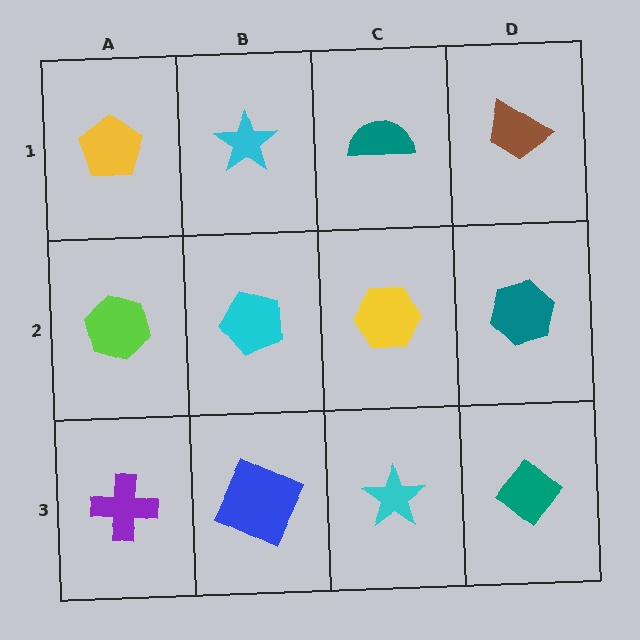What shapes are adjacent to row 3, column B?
A cyan pentagon (row 2, column B), a purple cross (row 3, column A), a cyan star (row 3, column C).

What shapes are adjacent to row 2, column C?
A teal semicircle (row 1, column C), a cyan star (row 3, column C), a cyan pentagon (row 2, column B), a teal hexagon (row 2, column D).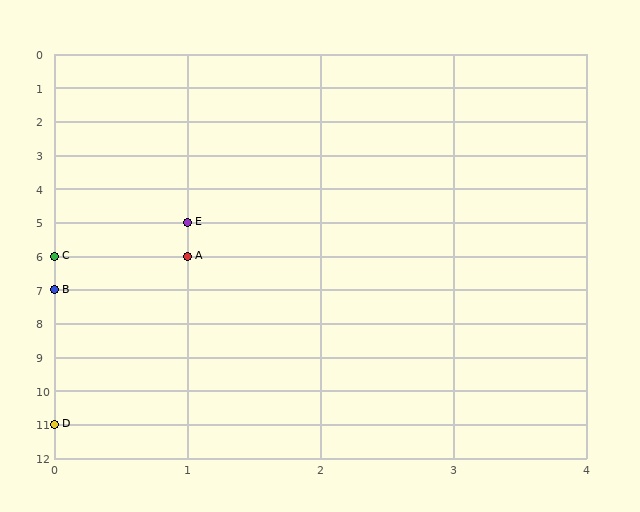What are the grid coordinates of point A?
Point A is at grid coordinates (1, 6).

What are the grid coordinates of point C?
Point C is at grid coordinates (0, 6).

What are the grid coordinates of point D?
Point D is at grid coordinates (0, 11).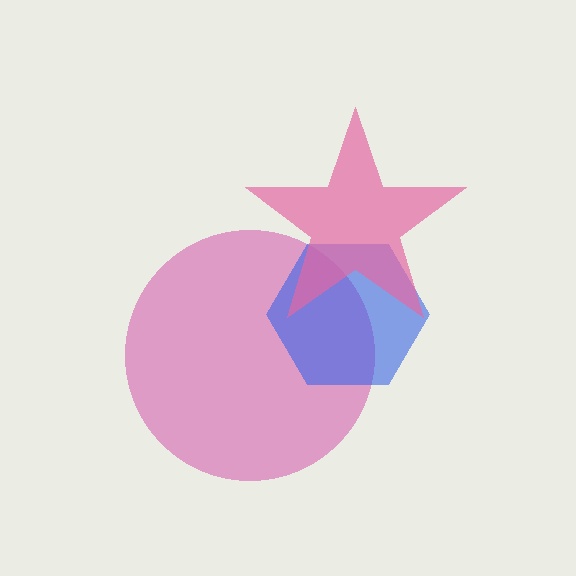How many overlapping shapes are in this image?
There are 3 overlapping shapes in the image.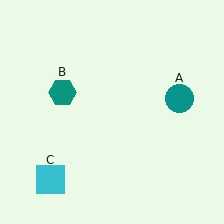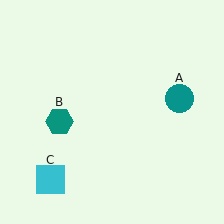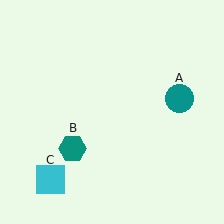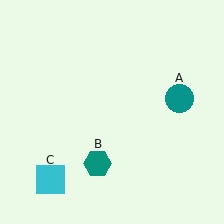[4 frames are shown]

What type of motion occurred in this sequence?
The teal hexagon (object B) rotated counterclockwise around the center of the scene.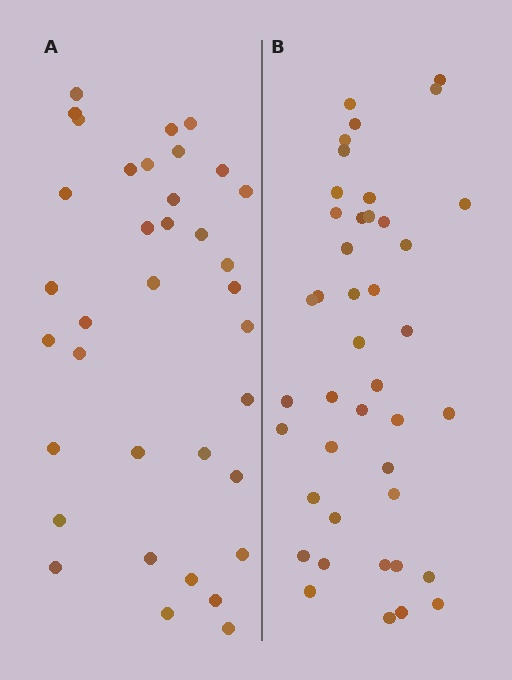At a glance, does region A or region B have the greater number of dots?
Region B (the right region) has more dots.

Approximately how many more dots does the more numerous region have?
Region B has about 6 more dots than region A.